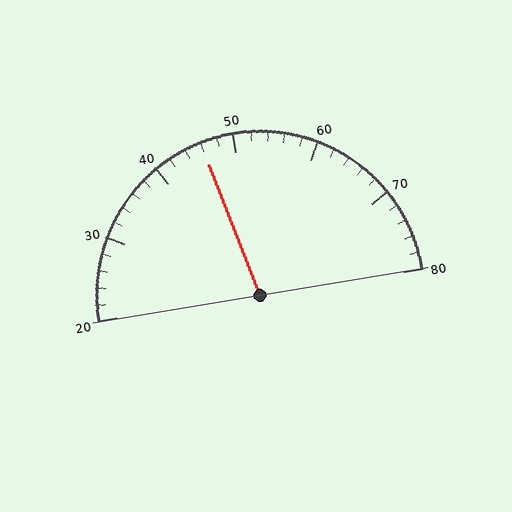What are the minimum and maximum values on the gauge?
The gauge ranges from 20 to 80.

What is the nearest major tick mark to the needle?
The nearest major tick mark is 50.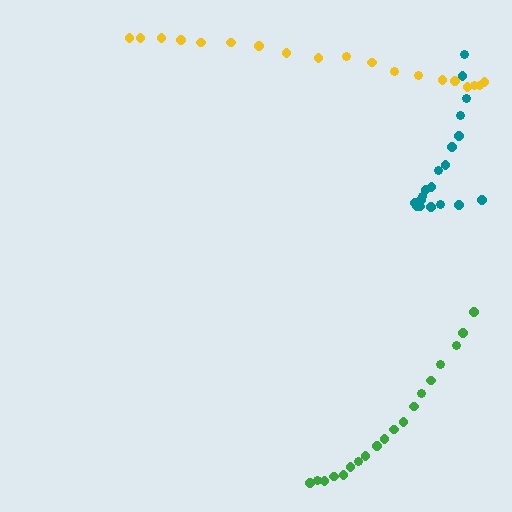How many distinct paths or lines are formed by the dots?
There are 3 distinct paths.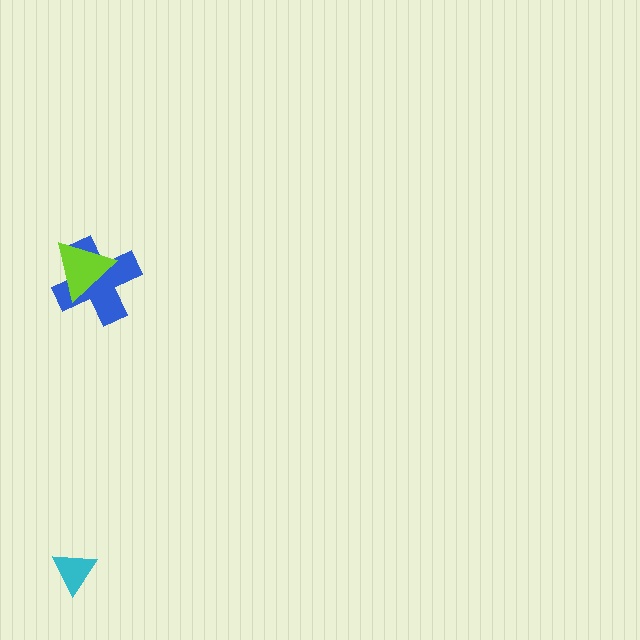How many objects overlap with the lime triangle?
1 object overlaps with the lime triangle.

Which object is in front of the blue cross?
The lime triangle is in front of the blue cross.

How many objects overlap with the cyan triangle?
0 objects overlap with the cyan triangle.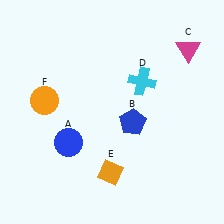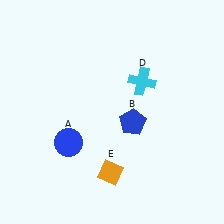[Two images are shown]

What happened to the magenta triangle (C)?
The magenta triangle (C) was removed in Image 2. It was in the top-right area of Image 1.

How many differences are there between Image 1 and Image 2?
There are 2 differences between the two images.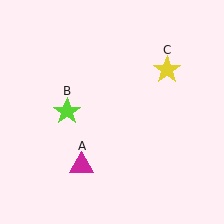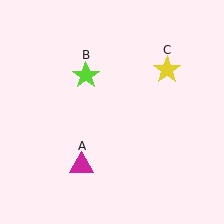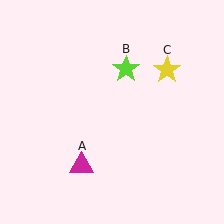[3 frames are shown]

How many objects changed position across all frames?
1 object changed position: lime star (object B).